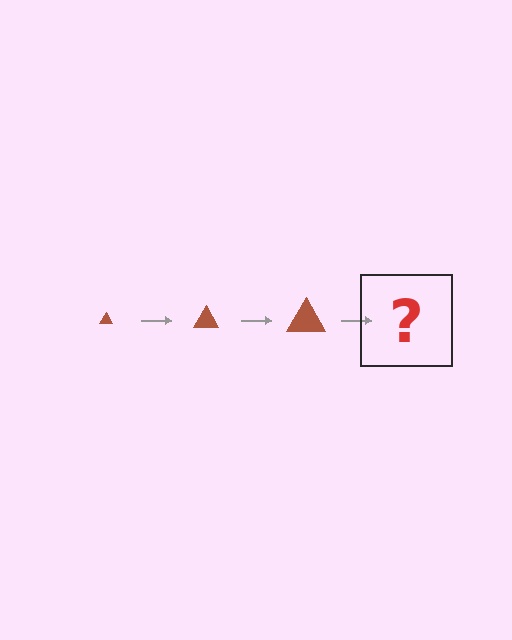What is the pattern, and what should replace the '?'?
The pattern is that the triangle gets progressively larger each step. The '?' should be a brown triangle, larger than the previous one.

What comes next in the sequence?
The next element should be a brown triangle, larger than the previous one.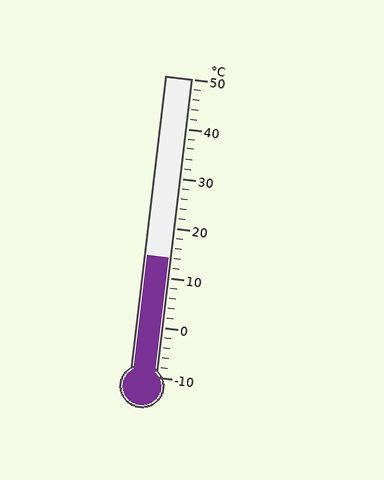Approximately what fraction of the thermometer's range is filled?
The thermometer is filled to approximately 40% of its range.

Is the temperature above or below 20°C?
The temperature is below 20°C.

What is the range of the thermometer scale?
The thermometer scale ranges from -10°C to 50°C.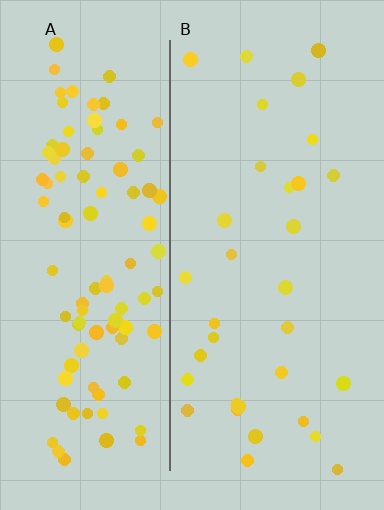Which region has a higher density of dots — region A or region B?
A (the left).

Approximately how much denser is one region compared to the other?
Approximately 3.0× — region A over region B.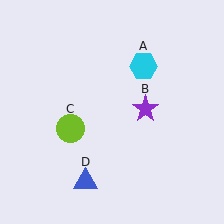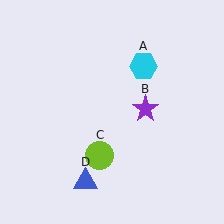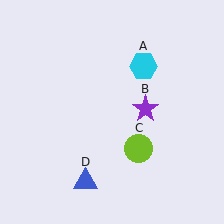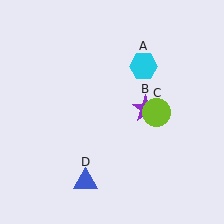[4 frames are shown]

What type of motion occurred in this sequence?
The lime circle (object C) rotated counterclockwise around the center of the scene.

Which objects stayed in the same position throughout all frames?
Cyan hexagon (object A) and purple star (object B) and blue triangle (object D) remained stationary.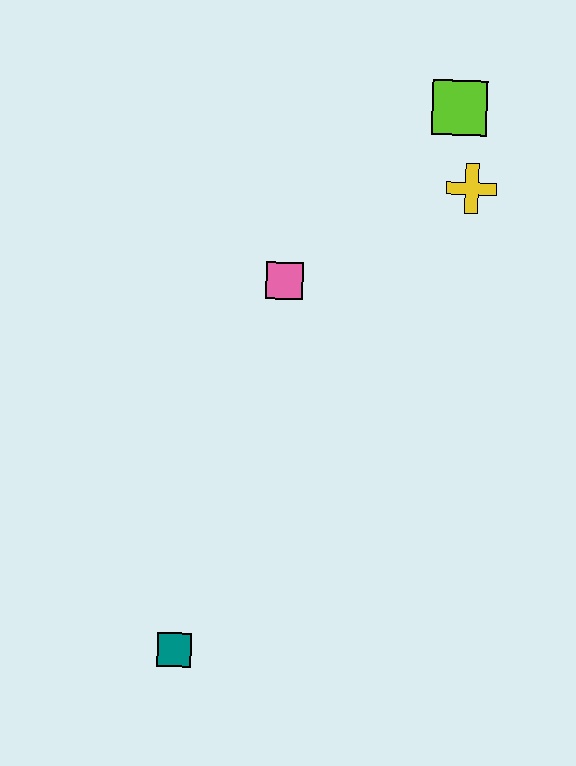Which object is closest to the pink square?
The yellow cross is closest to the pink square.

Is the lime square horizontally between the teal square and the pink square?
No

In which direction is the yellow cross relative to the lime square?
The yellow cross is below the lime square.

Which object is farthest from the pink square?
The teal square is farthest from the pink square.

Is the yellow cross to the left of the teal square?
No